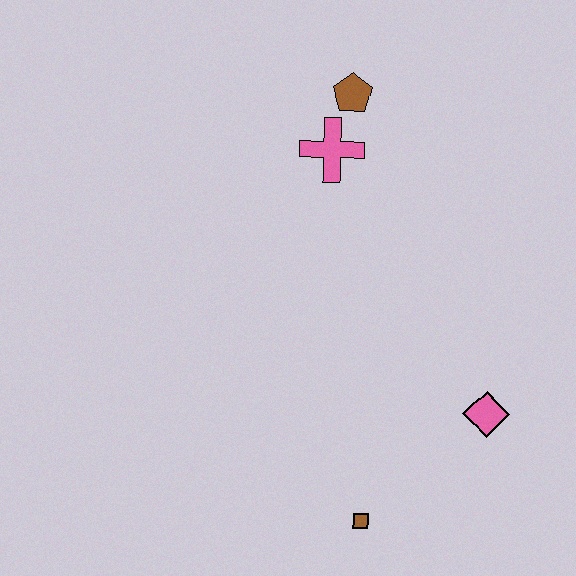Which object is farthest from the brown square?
The brown pentagon is farthest from the brown square.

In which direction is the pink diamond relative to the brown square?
The pink diamond is to the right of the brown square.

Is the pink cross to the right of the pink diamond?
No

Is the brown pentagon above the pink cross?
Yes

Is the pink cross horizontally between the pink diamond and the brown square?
No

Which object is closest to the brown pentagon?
The pink cross is closest to the brown pentagon.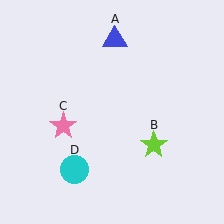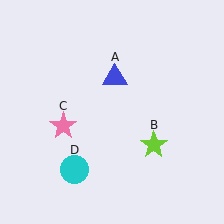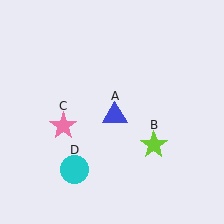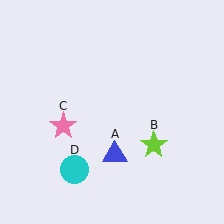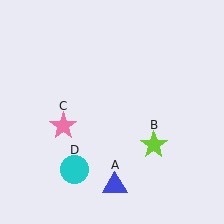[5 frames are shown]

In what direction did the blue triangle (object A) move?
The blue triangle (object A) moved down.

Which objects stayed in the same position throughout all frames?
Lime star (object B) and pink star (object C) and cyan circle (object D) remained stationary.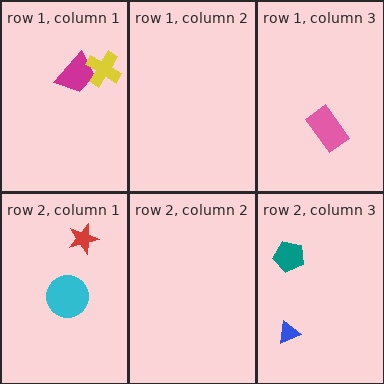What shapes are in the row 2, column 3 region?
The blue triangle, the teal pentagon.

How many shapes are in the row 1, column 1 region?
2.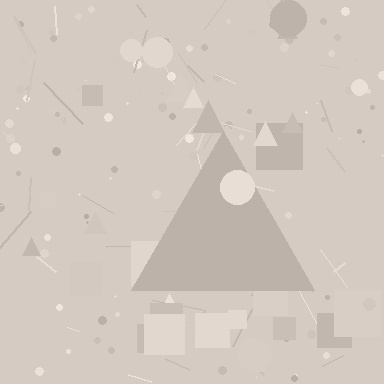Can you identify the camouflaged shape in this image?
The camouflaged shape is a triangle.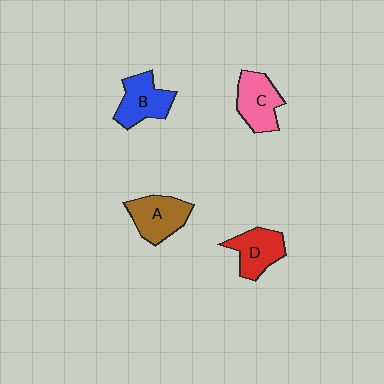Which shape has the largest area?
Shape A (brown).